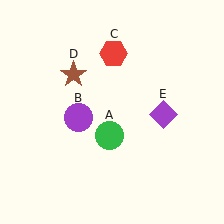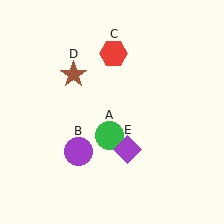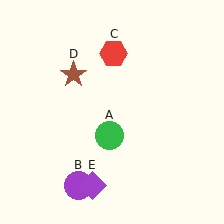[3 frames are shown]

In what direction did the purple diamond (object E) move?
The purple diamond (object E) moved down and to the left.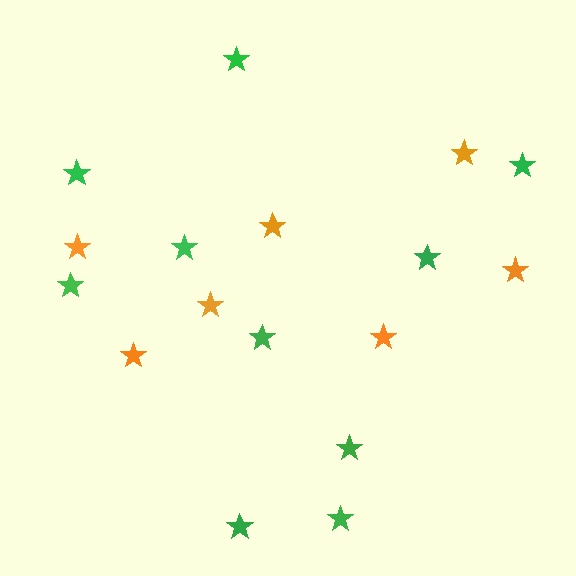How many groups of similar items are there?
There are 2 groups: one group of orange stars (7) and one group of green stars (10).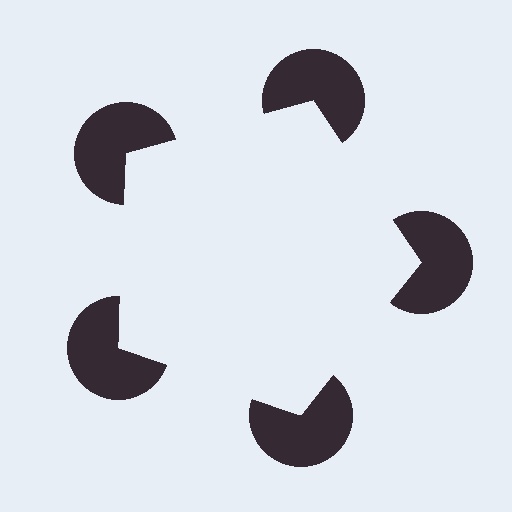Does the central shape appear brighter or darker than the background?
It typically appears slightly brighter than the background, even though no actual brightness change is drawn.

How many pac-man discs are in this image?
There are 5 — one at each vertex of the illusory pentagon.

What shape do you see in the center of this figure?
An illusory pentagon — its edges are inferred from the aligned wedge cuts in the pac-man discs, not physically drawn.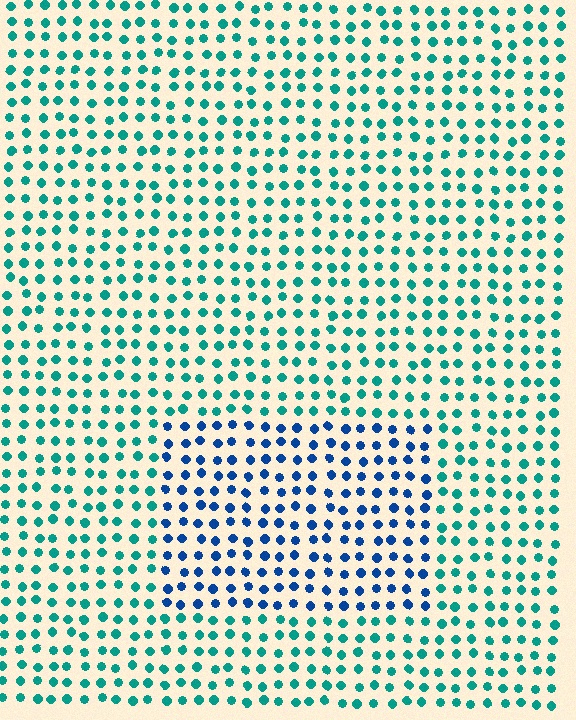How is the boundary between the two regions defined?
The boundary is defined purely by a slight shift in hue (about 44 degrees). Spacing, size, and orientation are identical on both sides.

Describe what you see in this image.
The image is filled with small teal elements in a uniform arrangement. A rectangle-shaped region is visible where the elements are tinted to a slightly different hue, forming a subtle color boundary.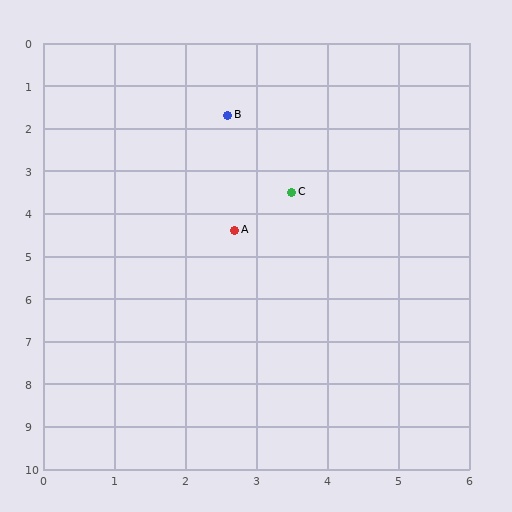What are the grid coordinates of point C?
Point C is at approximately (3.5, 3.5).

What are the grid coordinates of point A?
Point A is at approximately (2.7, 4.4).